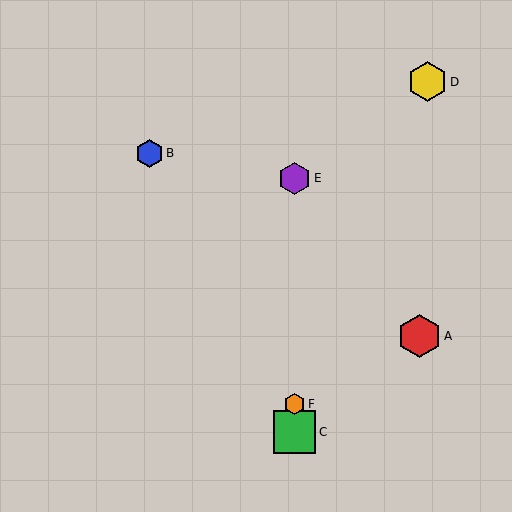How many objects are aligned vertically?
3 objects (C, E, F) are aligned vertically.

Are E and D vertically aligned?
No, E is at x≈295 and D is at x≈428.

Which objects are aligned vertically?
Objects C, E, F are aligned vertically.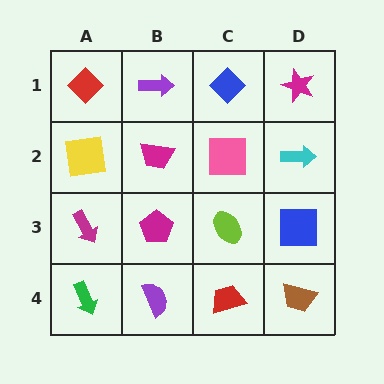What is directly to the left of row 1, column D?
A blue diamond.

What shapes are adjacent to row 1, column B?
A magenta trapezoid (row 2, column B), a red diamond (row 1, column A), a blue diamond (row 1, column C).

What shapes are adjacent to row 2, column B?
A purple arrow (row 1, column B), a magenta pentagon (row 3, column B), a yellow square (row 2, column A), a pink square (row 2, column C).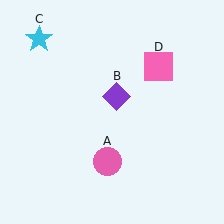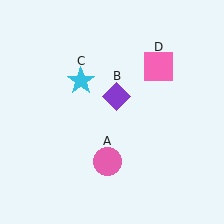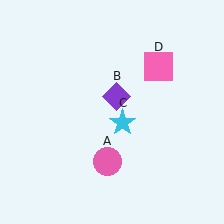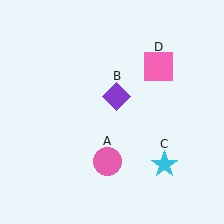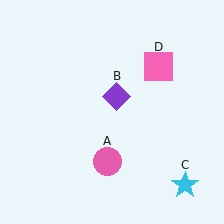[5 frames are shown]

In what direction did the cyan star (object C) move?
The cyan star (object C) moved down and to the right.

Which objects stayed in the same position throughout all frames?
Pink circle (object A) and purple diamond (object B) and pink square (object D) remained stationary.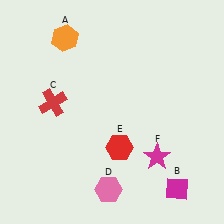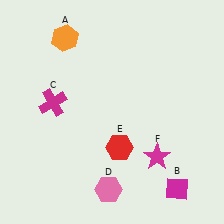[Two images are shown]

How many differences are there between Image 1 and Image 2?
There is 1 difference between the two images.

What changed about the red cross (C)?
In Image 1, C is red. In Image 2, it changed to magenta.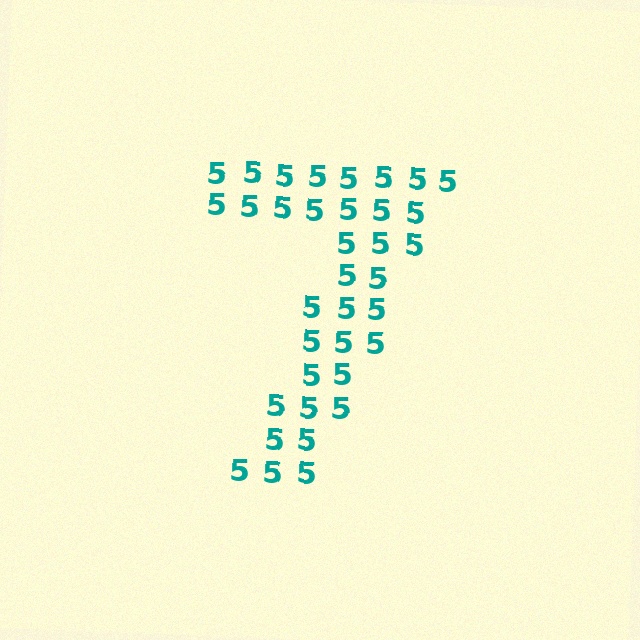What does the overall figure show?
The overall figure shows the digit 7.